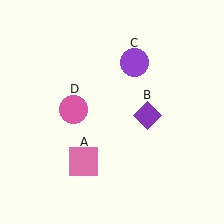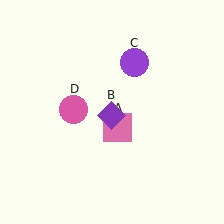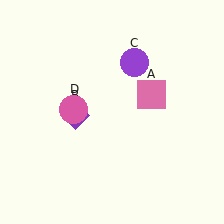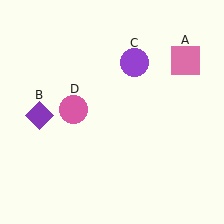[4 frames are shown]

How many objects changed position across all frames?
2 objects changed position: pink square (object A), purple diamond (object B).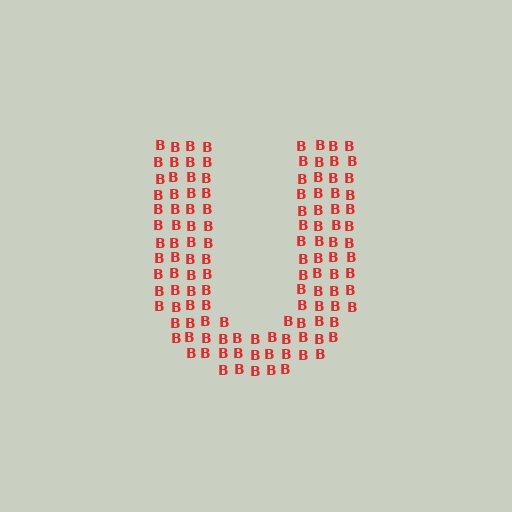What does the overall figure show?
The overall figure shows the letter U.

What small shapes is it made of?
It is made of small letter B's.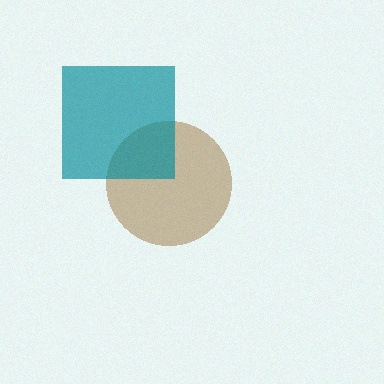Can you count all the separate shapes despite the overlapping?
Yes, there are 2 separate shapes.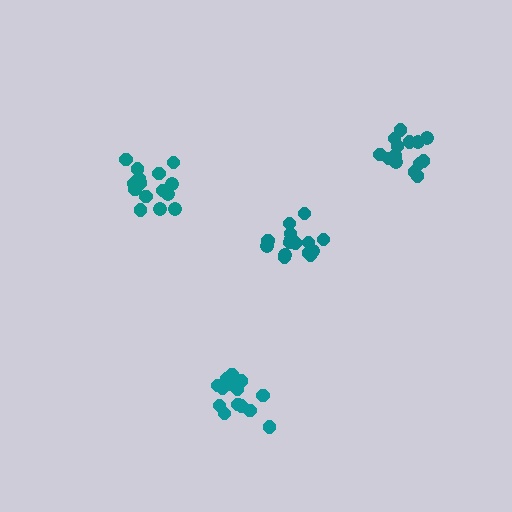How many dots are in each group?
Group 1: 15 dots, Group 2: 15 dots, Group 3: 14 dots, Group 4: 15 dots (59 total).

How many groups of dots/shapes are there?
There are 4 groups.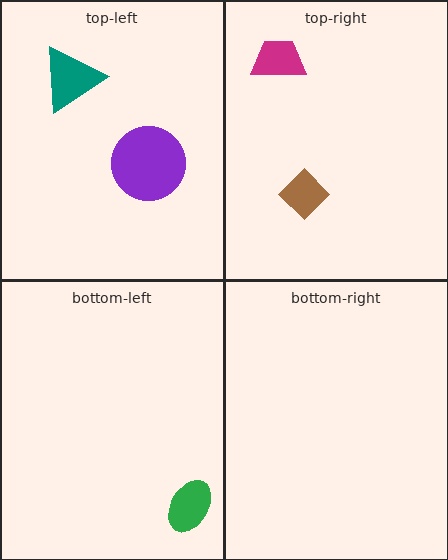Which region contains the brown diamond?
The top-right region.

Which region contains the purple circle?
The top-left region.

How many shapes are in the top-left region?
2.